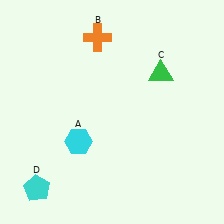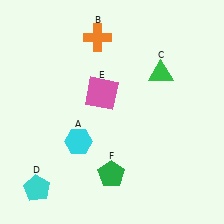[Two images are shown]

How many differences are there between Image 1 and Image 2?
There are 2 differences between the two images.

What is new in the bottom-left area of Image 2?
A green pentagon (F) was added in the bottom-left area of Image 2.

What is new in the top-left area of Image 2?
A pink square (E) was added in the top-left area of Image 2.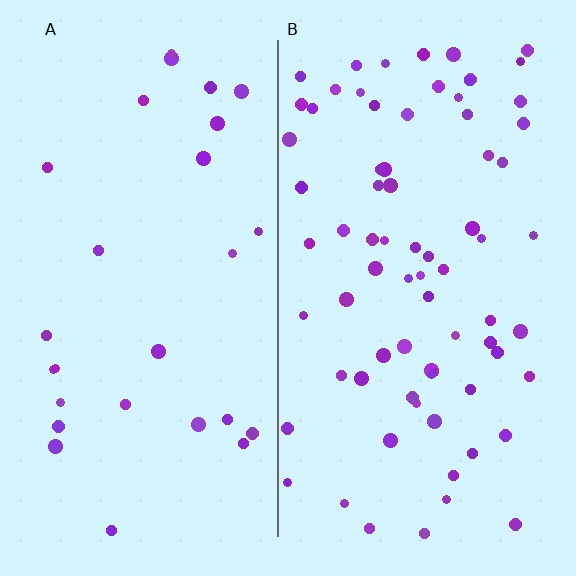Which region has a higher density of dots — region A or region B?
B (the right).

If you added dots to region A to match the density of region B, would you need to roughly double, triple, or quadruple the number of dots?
Approximately triple.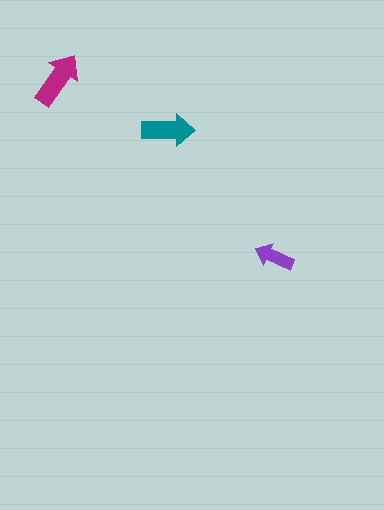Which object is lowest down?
The purple arrow is bottommost.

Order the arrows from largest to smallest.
the magenta one, the teal one, the purple one.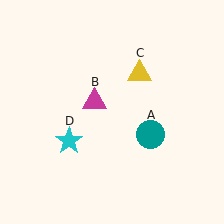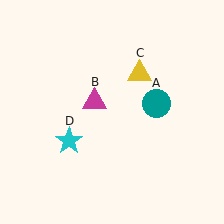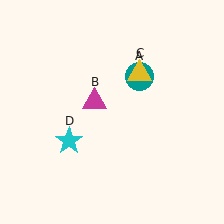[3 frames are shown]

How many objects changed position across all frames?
1 object changed position: teal circle (object A).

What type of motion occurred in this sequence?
The teal circle (object A) rotated counterclockwise around the center of the scene.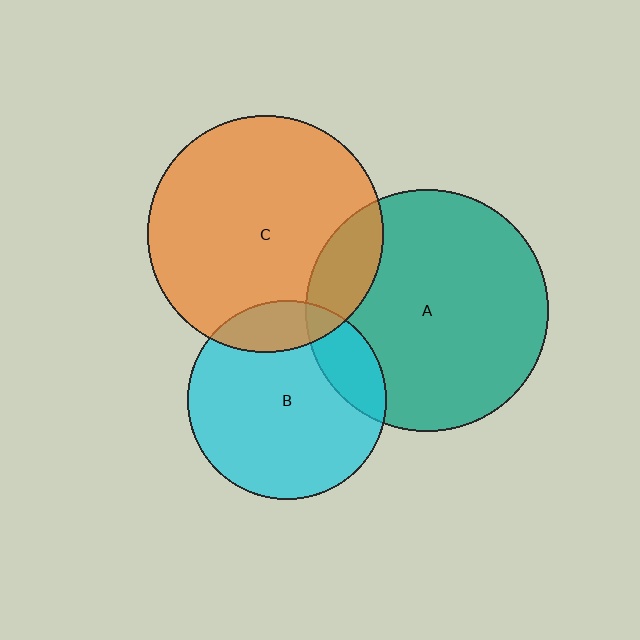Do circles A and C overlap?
Yes.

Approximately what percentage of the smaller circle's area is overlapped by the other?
Approximately 15%.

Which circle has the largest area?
Circle A (teal).